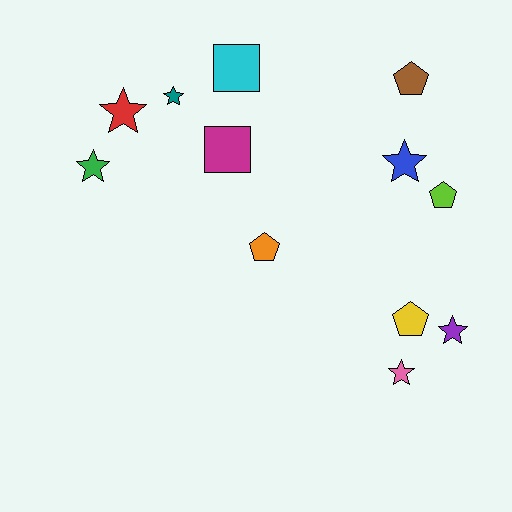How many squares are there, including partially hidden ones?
There are 2 squares.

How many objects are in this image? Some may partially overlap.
There are 12 objects.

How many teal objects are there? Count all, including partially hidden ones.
There is 1 teal object.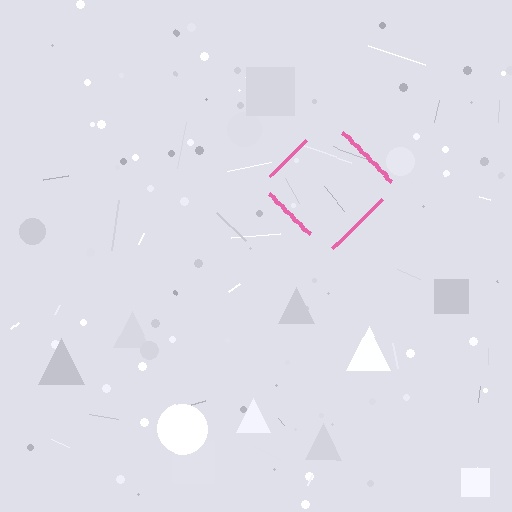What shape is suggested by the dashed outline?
The dashed outline suggests a diamond.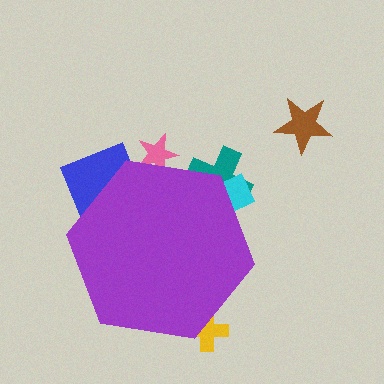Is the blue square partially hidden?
Yes, the blue square is partially hidden behind the purple hexagon.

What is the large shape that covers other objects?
A purple hexagon.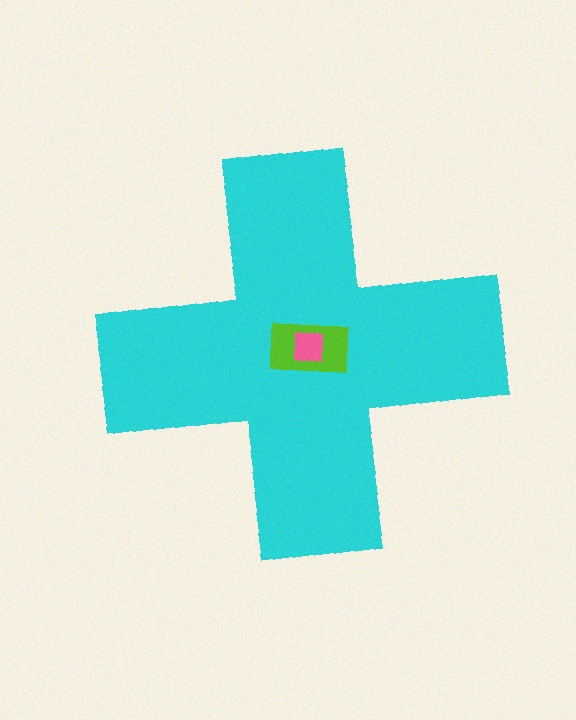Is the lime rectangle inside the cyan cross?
Yes.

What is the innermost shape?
The pink square.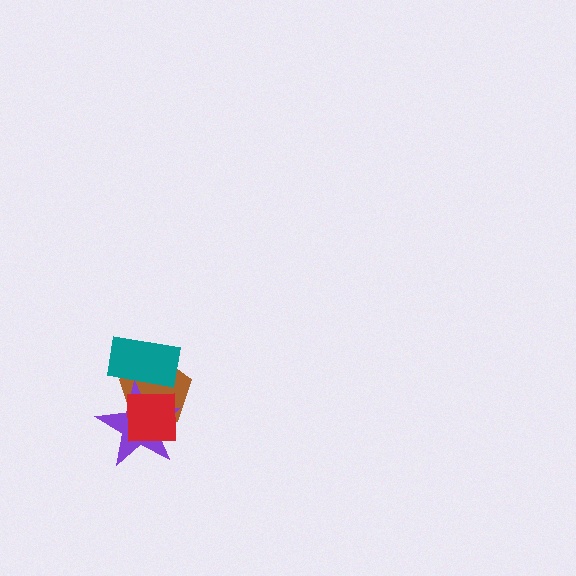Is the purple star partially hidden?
Yes, it is partially covered by another shape.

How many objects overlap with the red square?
3 objects overlap with the red square.